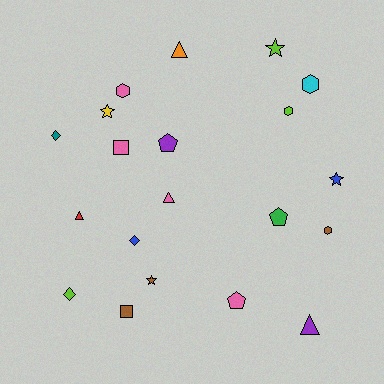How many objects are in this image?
There are 20 objects.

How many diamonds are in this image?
There are 3 diamonds.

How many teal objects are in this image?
There is 1 teal object.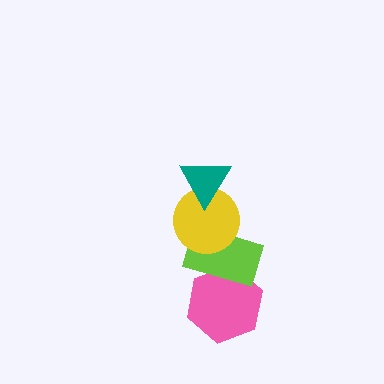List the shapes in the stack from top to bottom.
From top to bottom: the teal triangle, the yellow circle, the lime rectangle, the pink hexagon.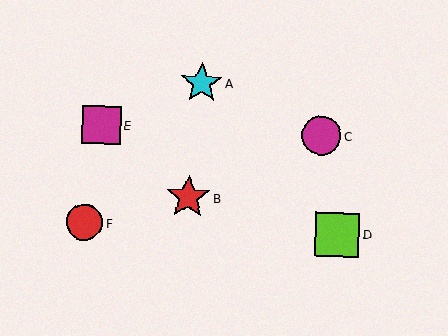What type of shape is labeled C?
Shape C is a magenta circle.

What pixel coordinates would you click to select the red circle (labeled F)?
Click at (85, 223) to select the red circle F.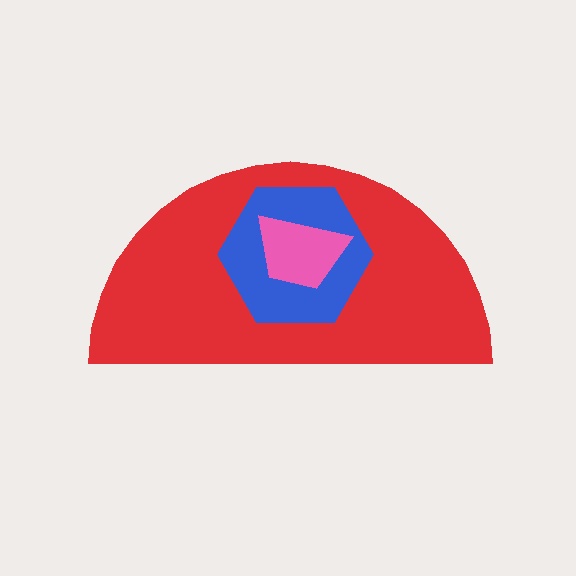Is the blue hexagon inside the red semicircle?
Yes.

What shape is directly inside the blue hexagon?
The pink trapezoid.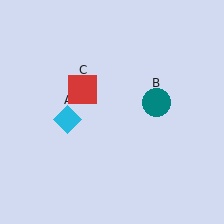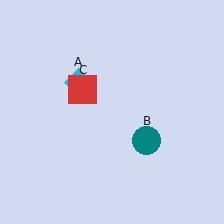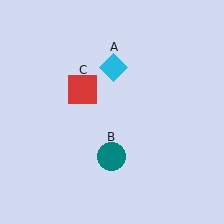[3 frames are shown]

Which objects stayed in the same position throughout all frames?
Red square (object C) remained stationary.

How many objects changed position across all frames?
2 objects changed position: cyan diamond (object A), teal circle (object B).